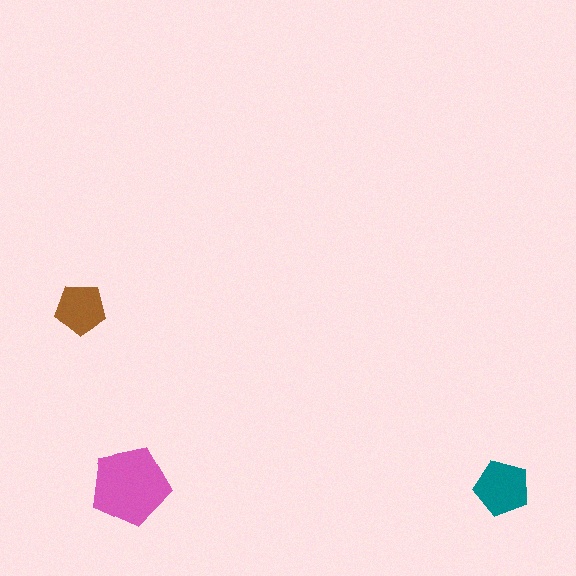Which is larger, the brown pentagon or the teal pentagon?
The teal one.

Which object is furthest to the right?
The teal pentagon is rightmost.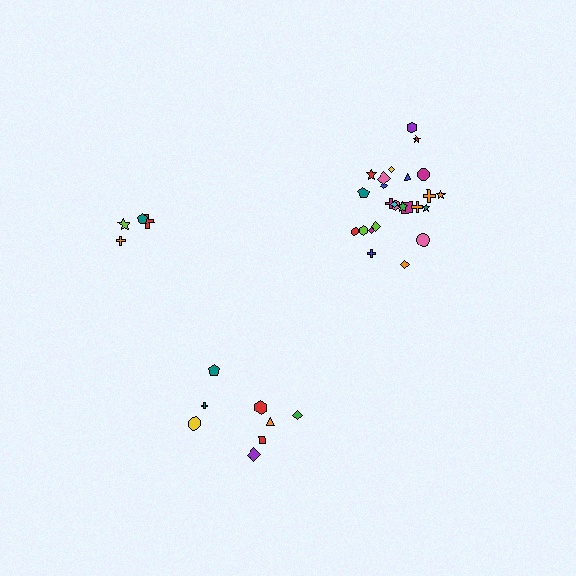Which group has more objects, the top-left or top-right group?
The top-right group.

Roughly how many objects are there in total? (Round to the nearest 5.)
Roughly 35 objects in total.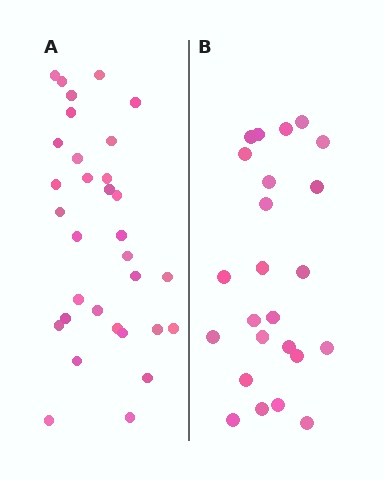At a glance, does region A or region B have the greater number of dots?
Region A (the left region) has more dots.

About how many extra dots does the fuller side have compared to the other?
Region A has roughly 8 or so more dots than region B.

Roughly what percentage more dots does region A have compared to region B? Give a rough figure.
About 35% more.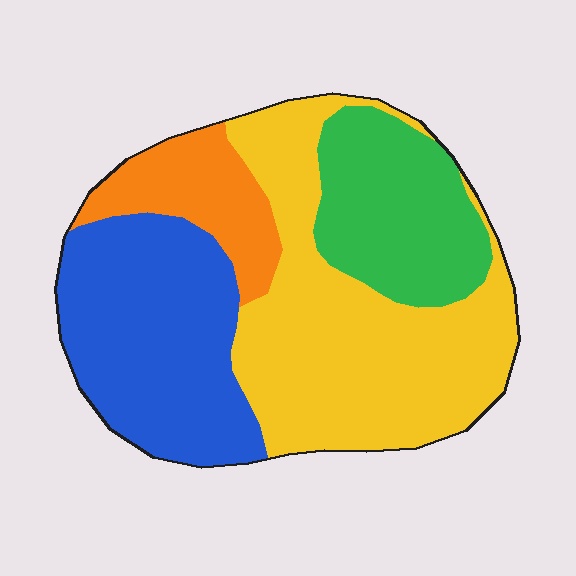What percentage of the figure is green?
Green covers roughly 20% of the figure.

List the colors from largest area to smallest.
From largest to smallest: yellow, blue, green, orange.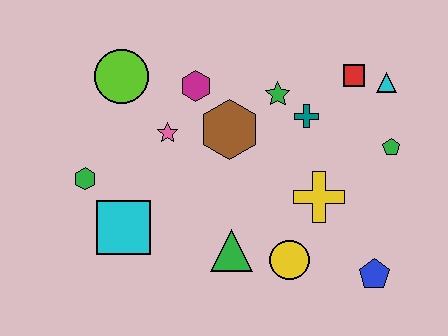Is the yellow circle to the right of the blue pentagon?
No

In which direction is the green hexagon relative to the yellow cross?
The green hexagon is to the left of the yellow cross.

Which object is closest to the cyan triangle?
The red square is closest to the cyan triangle.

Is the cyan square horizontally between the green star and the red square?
No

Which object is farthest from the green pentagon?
The green hexagon is farthest from the green pentagon.